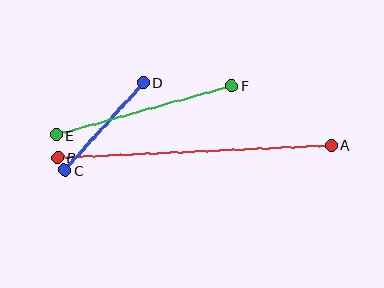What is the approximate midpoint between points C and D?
The midpoint is at approximately (104, 126) pixels.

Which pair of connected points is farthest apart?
Points A and B are farthest apart.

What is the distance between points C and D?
The distance is approximately 118 pixels.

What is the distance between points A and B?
The distance is approximately 274 pixels.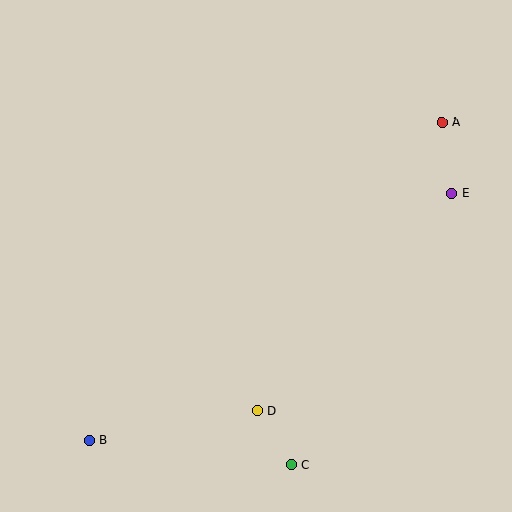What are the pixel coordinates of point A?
Point A is at (442, 123).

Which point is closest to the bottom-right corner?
Point C is closest to the bottom-right corner.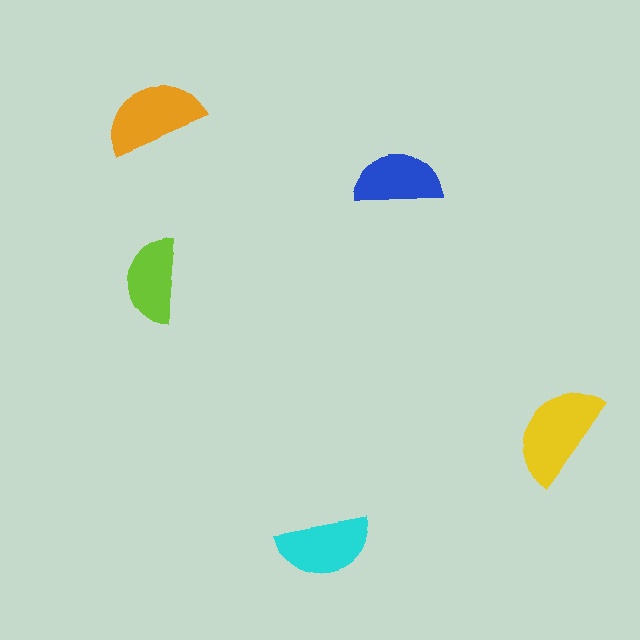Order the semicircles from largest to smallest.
the yellow one, the orange one, the cyan one, the blue one, the lime one.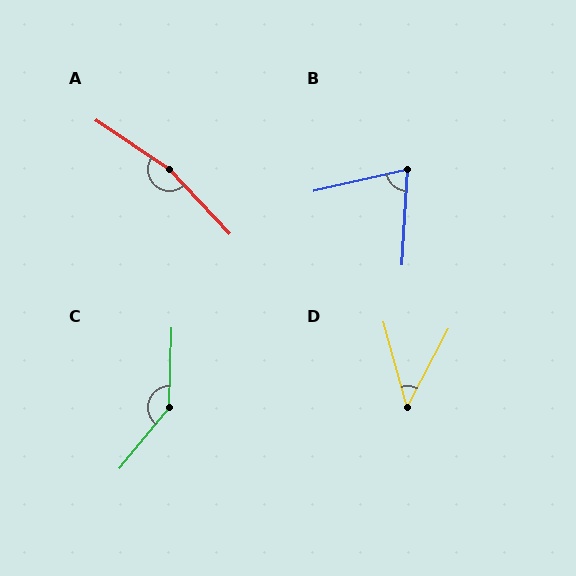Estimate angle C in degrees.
Approximately 142 degrees.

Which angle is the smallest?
D, at approximately 43 degrees.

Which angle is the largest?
A, at approximately 167 degrees.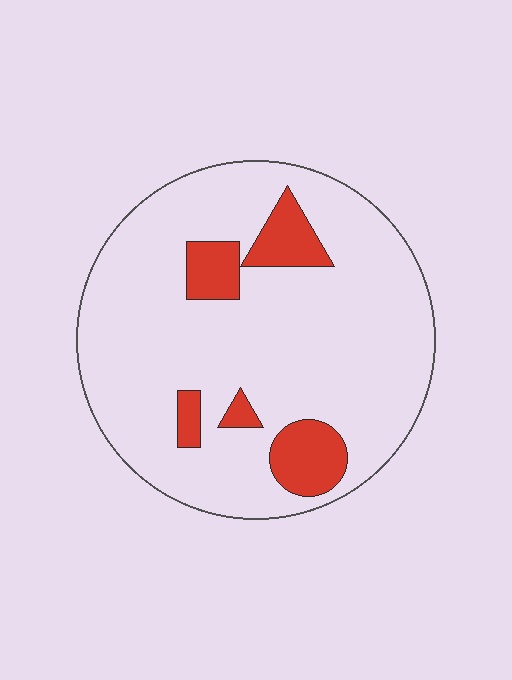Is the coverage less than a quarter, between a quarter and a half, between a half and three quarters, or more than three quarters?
Less than a quarter.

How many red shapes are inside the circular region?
5.